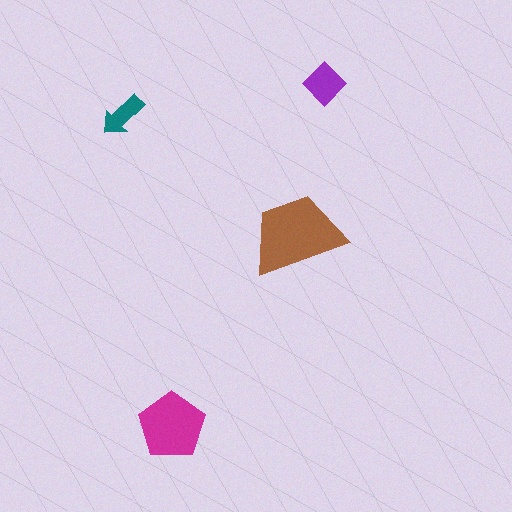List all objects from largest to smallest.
The brown trapezoid, the magenta pentagon, the purple diamond, the teal arrow.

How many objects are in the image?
There are 4 objects in the image.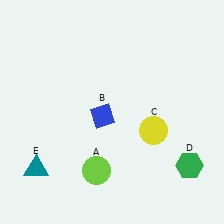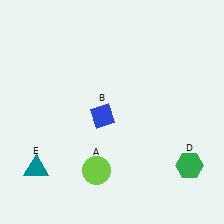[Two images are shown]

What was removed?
The yellow circle (C) was removed in Image 2.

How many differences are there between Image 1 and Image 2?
There is 1 difference between the two images.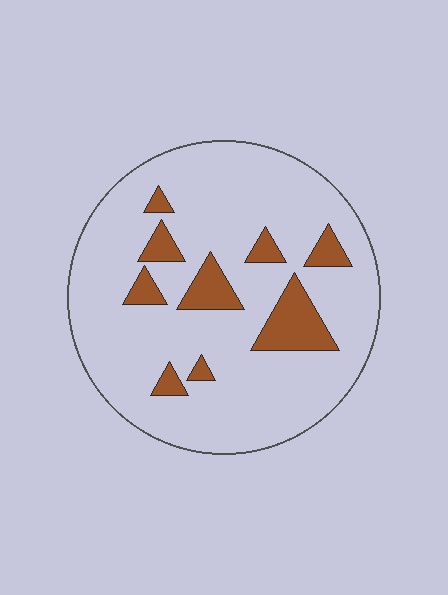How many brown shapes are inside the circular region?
9.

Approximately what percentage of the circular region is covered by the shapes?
Approximately 15%.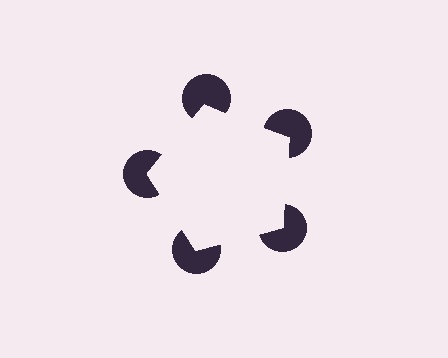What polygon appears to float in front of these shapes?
An illusory pentagon — its edges are inferred from the aligned wedge cuts in the pac-man discs, not physically drawn.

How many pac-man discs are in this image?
There are 5 — one at each vertex of the illusory pentagon.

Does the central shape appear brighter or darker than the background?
It typically appears slightly brighter than the background, even though no actual brightness change is drawn.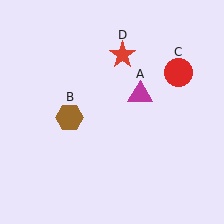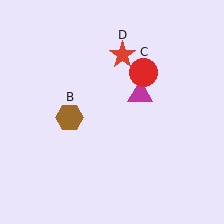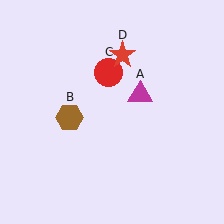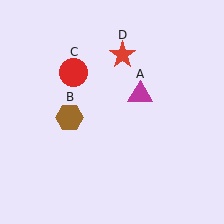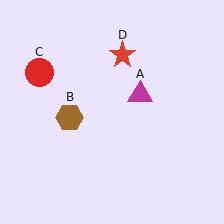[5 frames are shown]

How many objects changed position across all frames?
1 object changed position: red circle (object C).